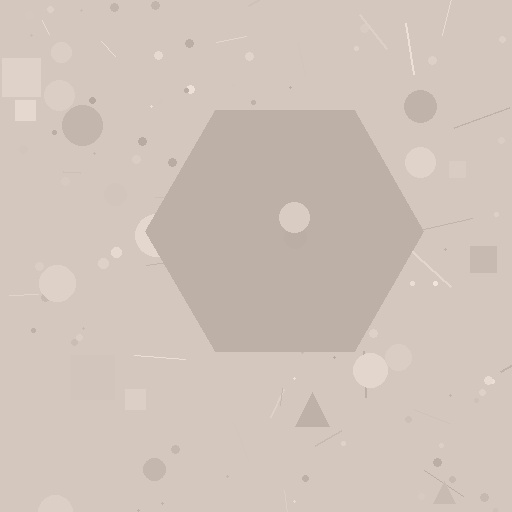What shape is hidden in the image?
A hexagon is hidden in the image.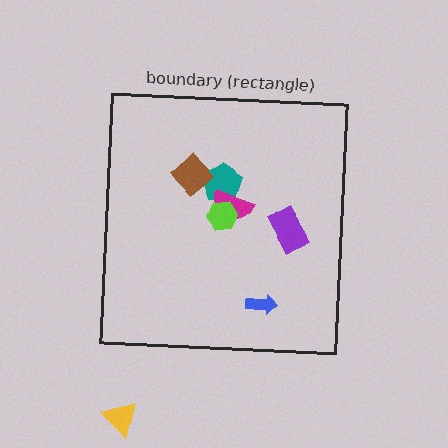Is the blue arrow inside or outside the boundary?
Inside.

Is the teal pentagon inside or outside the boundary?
Inside.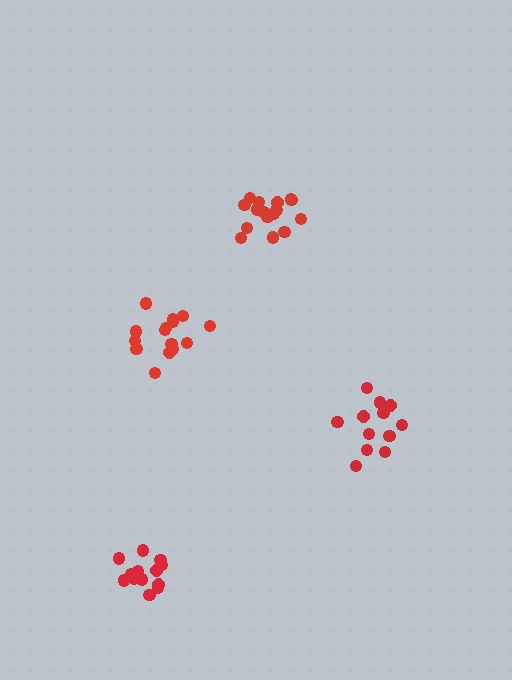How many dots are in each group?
Group 1: 16 dots, Group 2: 13 dots, Group 3: 12 dots, Group 4: 15 dots (56 total).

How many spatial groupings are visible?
There are 4 spatial groupings.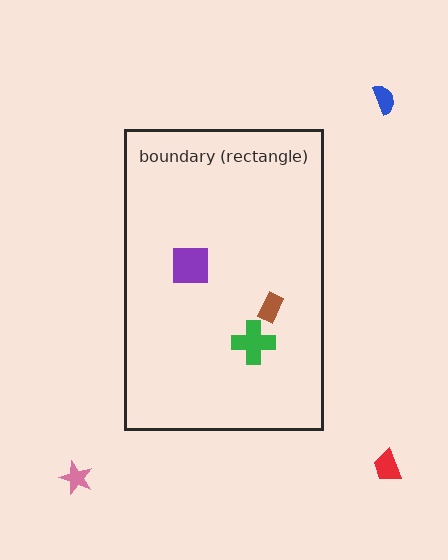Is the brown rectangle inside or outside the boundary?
Inside.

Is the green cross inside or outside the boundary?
Inside.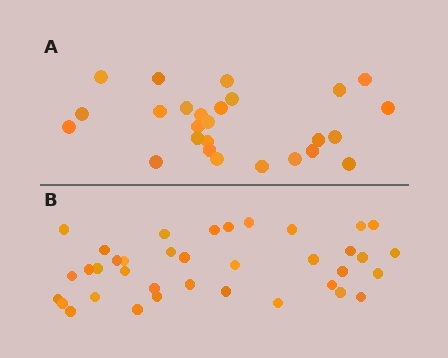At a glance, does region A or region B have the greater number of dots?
Region B (the bottom region) has more dots.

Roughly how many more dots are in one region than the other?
Region B has roughly 12 or so more dots than region A.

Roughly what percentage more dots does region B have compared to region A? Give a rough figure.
About 40% more.